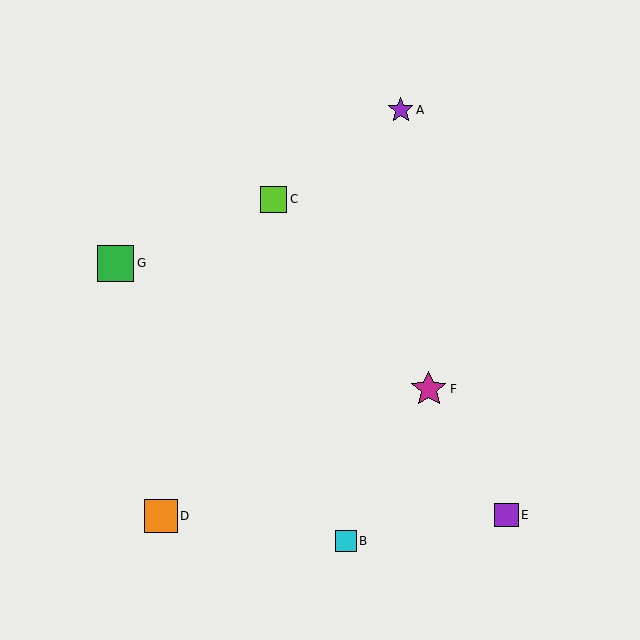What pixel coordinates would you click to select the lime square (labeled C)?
Click at (274, 199) to select the lime square C.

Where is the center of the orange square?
The center of the orange square is at (161, 516).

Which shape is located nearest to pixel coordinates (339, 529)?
The cyan square (labeled B) at (346, 541) is nearest to that location.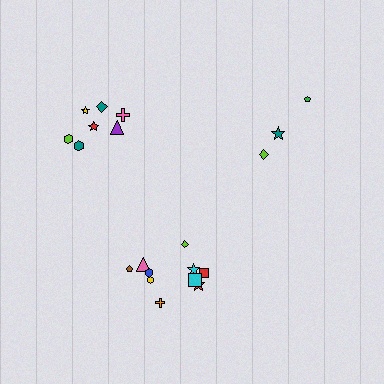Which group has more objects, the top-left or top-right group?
The top-left group.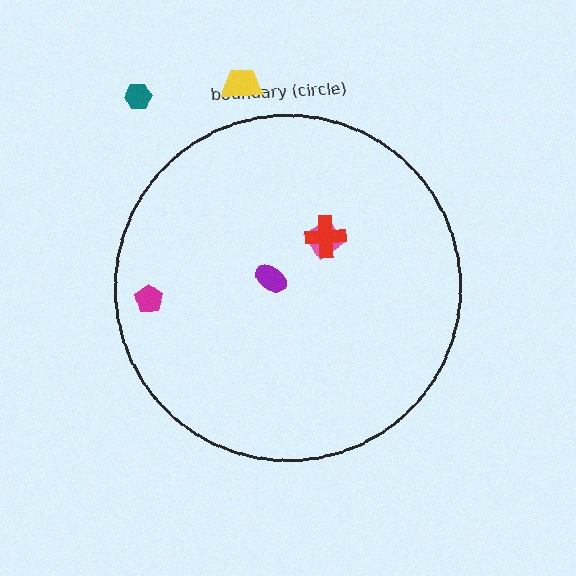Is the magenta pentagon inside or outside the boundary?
Inside.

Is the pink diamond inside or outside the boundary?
Inside.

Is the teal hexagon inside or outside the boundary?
Outside.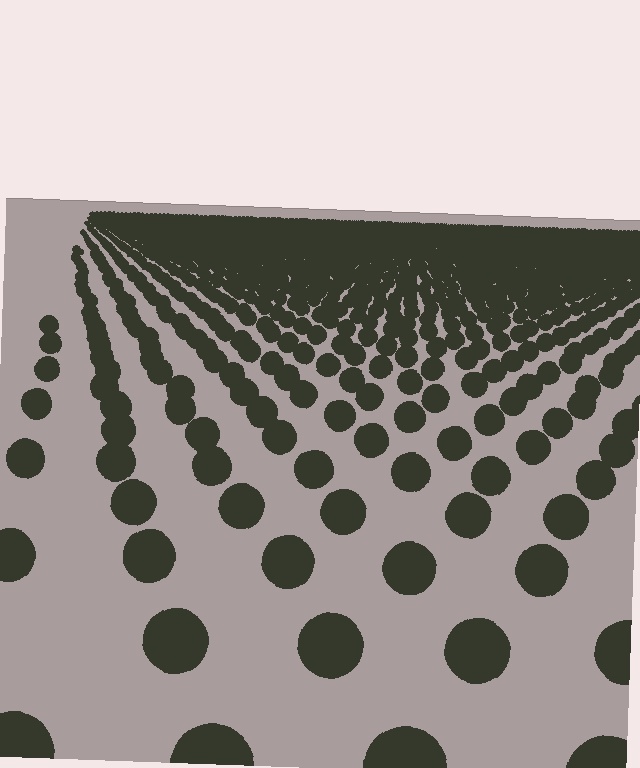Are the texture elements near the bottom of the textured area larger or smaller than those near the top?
Larger. Near the bottom, elements are closer to the viewer and appear at a bigger on-screen size.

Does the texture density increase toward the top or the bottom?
Density increases toward the top.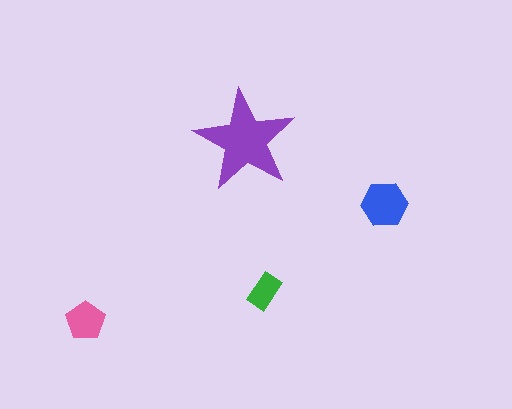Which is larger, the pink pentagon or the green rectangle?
The pink pentagon.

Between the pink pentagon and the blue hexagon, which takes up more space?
The blue hexagon.